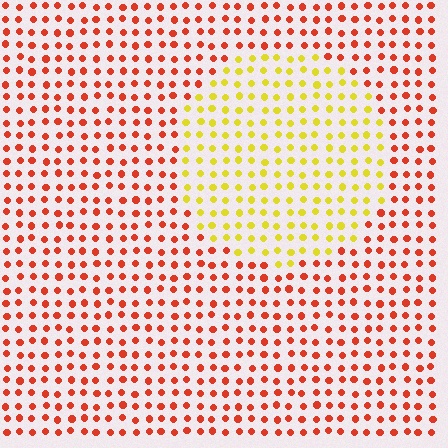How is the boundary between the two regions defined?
The boundary is defined purely by a slight shift in hue (about 53 degrees). Spacing, size, and orientation are identical on both sides.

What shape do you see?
I see a circle.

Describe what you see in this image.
The image is filled with small red elements in a uniform arrangement. A circle-shaped region is visible where the elements are tinted to a slightly different hue, forming a subtle color boundary.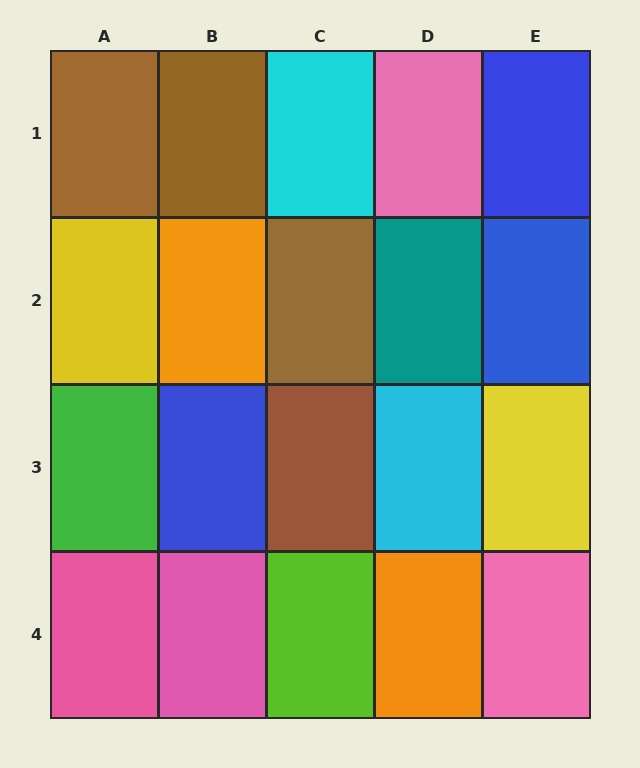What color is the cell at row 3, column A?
Green.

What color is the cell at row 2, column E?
Blue.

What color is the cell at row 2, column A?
Yellow.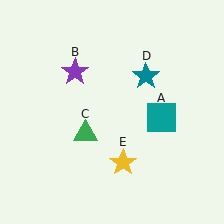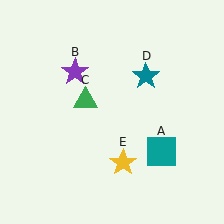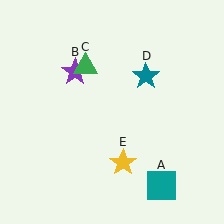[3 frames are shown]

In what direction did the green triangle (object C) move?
The green triangle (object C) moved up.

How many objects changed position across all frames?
2 objects changed position: teal square (object A), green triangle (object C).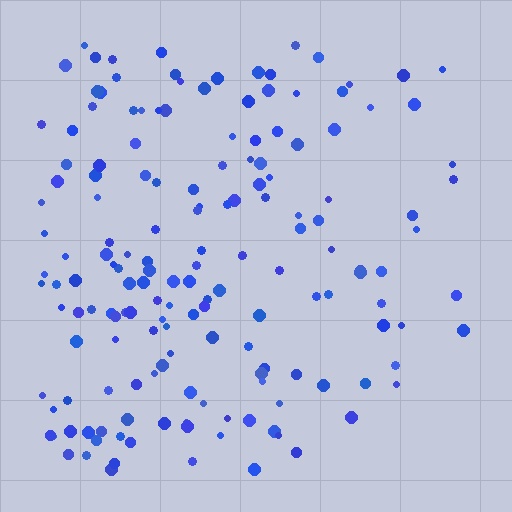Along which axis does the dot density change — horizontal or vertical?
Horizontal.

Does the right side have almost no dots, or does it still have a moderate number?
Still a moderate number, just noticeably fewer than the left.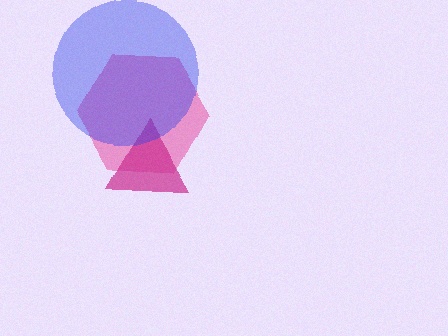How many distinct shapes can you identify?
There are 3 distinct shapes: a pink hexagon, a magenta triangle, a blue circle.